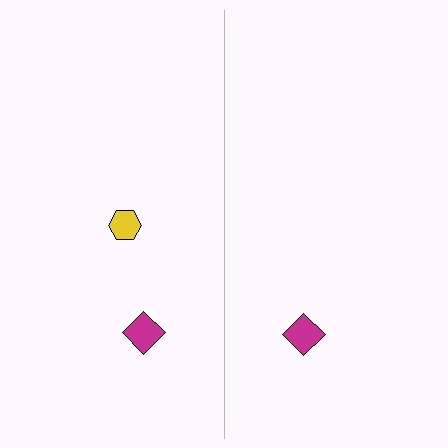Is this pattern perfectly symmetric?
No, the pattern is not perfectly symmetric. A yellow hexagon is missing from the right side.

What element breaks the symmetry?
A yellow hexagon is missing from the right side.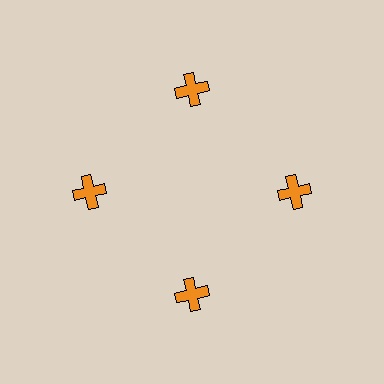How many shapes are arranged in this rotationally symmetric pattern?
There are 4 shapes, arranged in 4 groups of 1.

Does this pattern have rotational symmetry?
Yes, this pattern has 4-fold rotational symmetry. It looks the same after rotating 90 degrees around the center.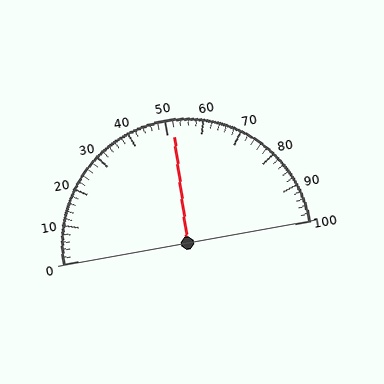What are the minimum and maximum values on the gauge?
The gauge ranges from 0 to 100.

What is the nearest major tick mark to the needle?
The nearest major tick mark is 50.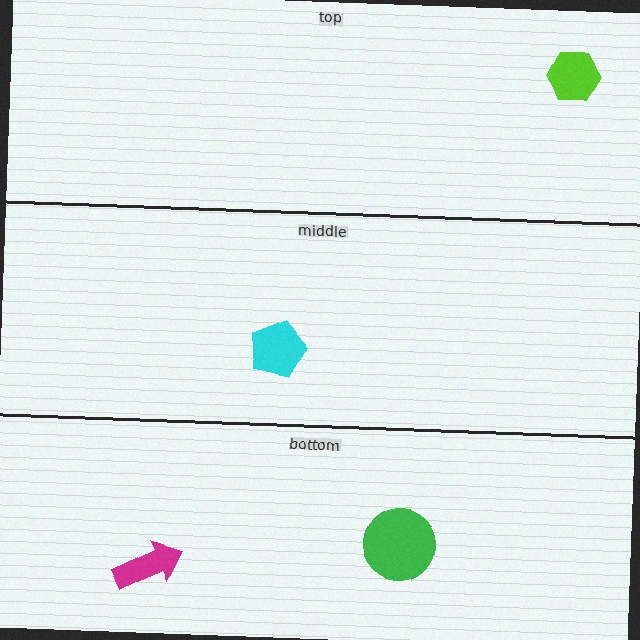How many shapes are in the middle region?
1.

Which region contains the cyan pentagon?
The middle region.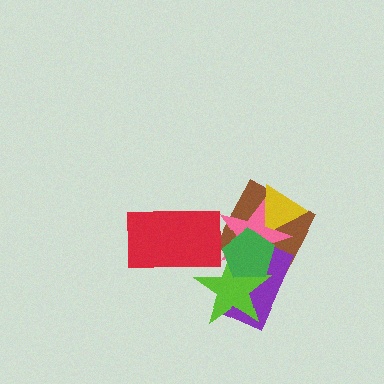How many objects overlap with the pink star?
5 objects overlap with the pink star.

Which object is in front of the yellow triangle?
The pink star is in front of the yellow triangle.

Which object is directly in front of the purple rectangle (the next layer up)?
The lime star is directly in front of the purple rectangle.